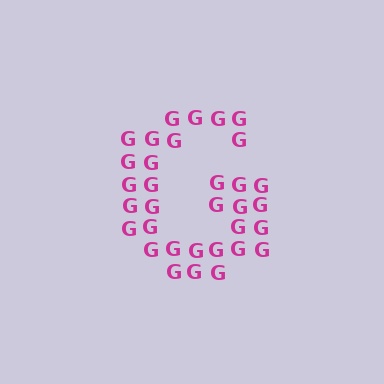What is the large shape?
The large shape is the letter G.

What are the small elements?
The small elements are letter G's.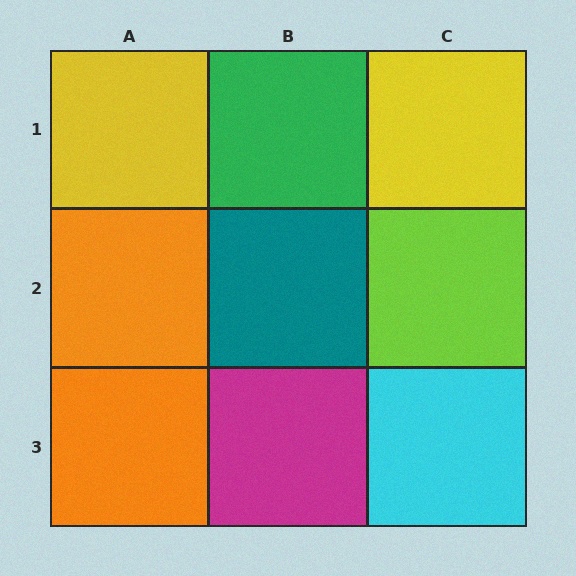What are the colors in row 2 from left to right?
Orange, teal, lime.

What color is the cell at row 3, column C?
Cyan.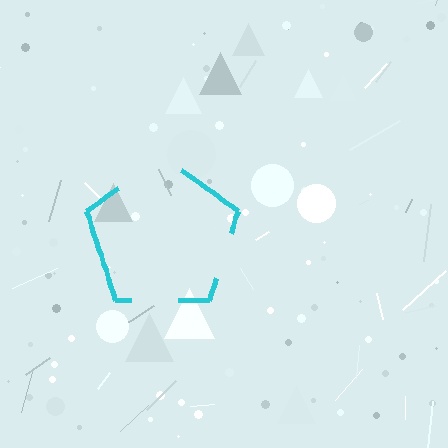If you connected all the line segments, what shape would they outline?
They would outline a pentagon.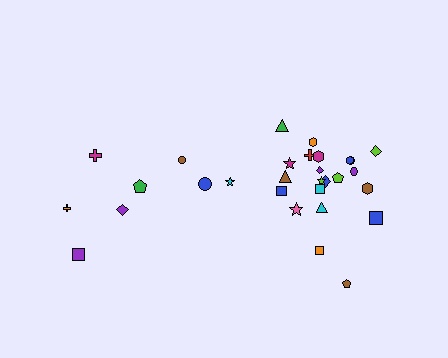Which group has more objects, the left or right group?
The right group.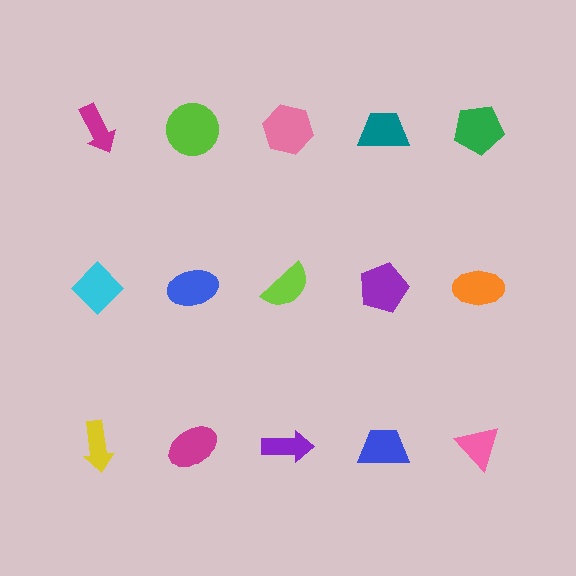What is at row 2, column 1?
A cyan diamond.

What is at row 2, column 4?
A purple pentagon.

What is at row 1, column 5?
A green pentagon.